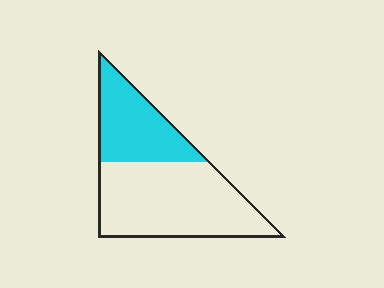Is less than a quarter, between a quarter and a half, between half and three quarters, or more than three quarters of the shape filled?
Between a quarter and a half.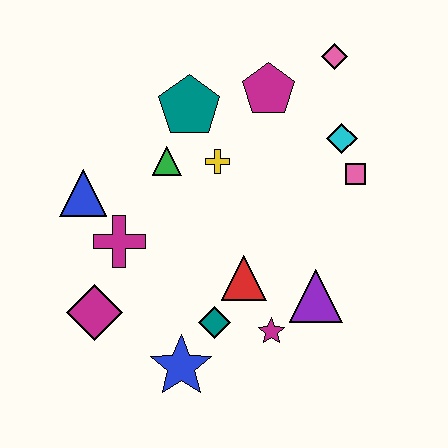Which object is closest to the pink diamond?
The magenta pentagon is closest to the pink diamond.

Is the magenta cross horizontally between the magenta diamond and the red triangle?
Yes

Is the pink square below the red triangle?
No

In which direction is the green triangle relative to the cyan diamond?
The green triangle is to the left of the cyan diamond.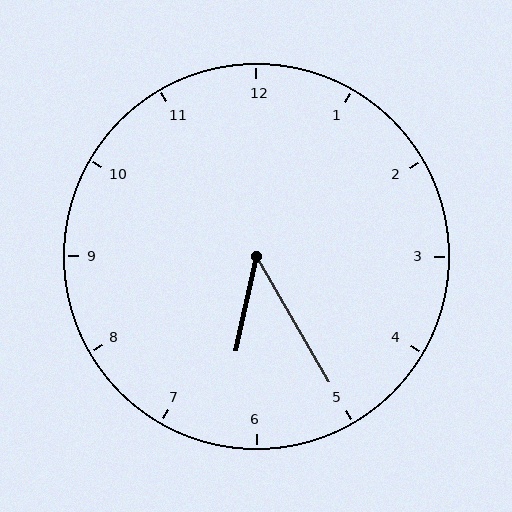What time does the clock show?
6:25.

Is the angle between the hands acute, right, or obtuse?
It is acute.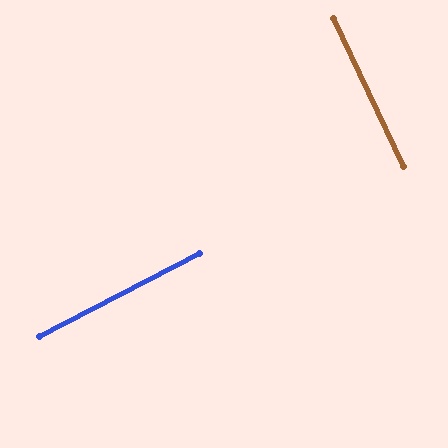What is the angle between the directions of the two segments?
Approximately 88 degrees.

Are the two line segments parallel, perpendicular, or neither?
Perpendicular — they meet at approximately 88°.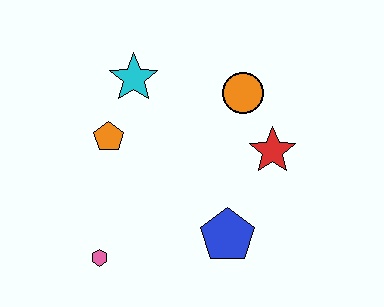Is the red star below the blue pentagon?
No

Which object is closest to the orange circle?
The red star is closest to the orange circle.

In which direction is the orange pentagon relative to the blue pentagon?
The orange pentagon is to the left of the blue pentagon.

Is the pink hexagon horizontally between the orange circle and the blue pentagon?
No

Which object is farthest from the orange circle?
The pink hexagon is farthest from the orange circle.